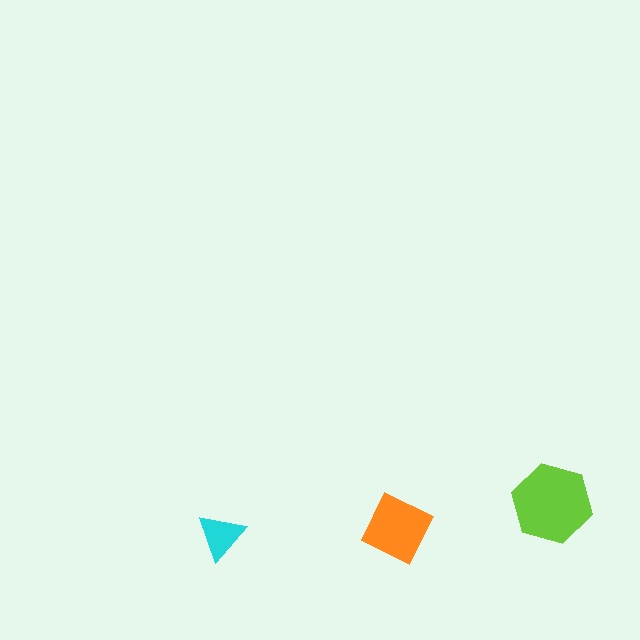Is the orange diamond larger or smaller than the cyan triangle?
Larger.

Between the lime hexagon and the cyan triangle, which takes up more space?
The lime hexagon.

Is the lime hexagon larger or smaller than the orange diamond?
Larger.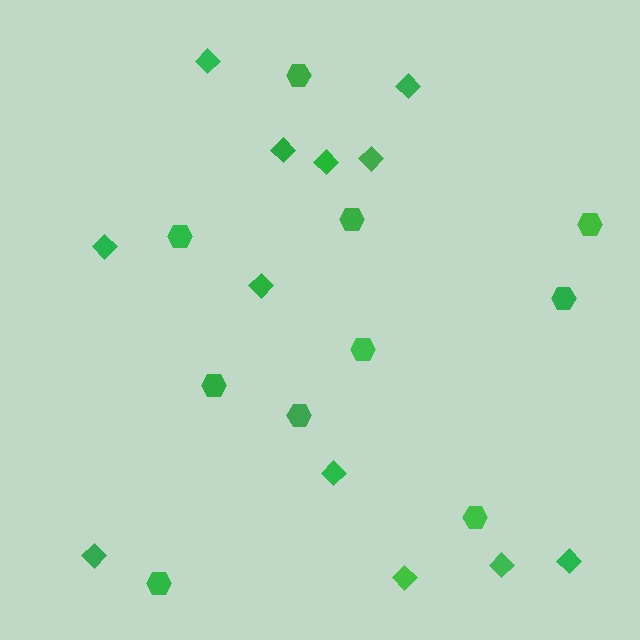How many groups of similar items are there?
There are 2 groups: one group of hexagons (10) and one group of diamonds (12).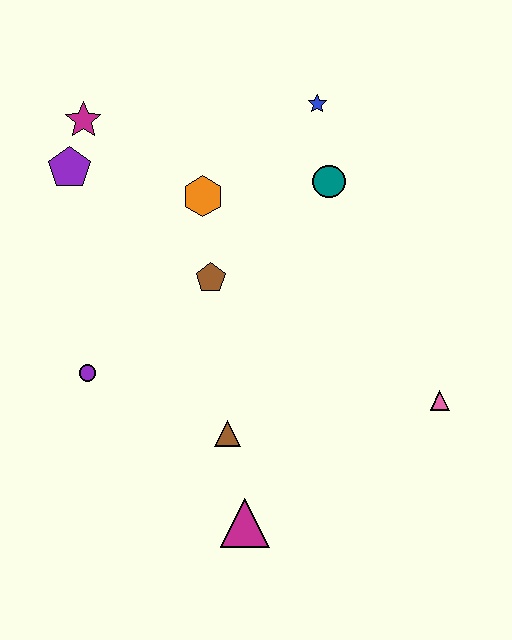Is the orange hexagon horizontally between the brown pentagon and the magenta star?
Yes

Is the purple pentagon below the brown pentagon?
No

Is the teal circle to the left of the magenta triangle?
No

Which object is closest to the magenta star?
The purple pentagon is closest to the magenta star.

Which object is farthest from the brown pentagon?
The pink triangle is farthest from the brown pentagon.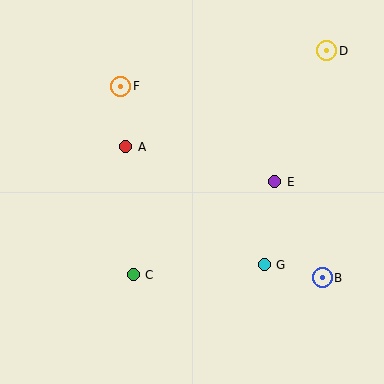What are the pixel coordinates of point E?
Point E is at (275, 182).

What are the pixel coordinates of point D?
Point D is at (327, 51).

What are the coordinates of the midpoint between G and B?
The midpoint between G and B is at (293, 271).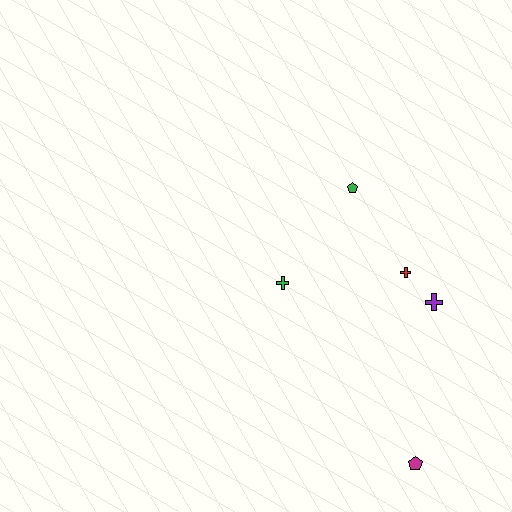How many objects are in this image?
There are 5 objects.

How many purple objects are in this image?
There is 1 purple object.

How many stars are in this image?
There are no stars.